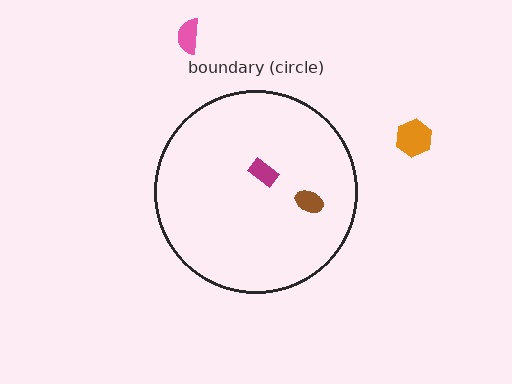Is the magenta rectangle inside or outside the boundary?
Inside.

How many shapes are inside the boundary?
2 inside, 2 outside.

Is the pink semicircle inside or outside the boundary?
Outside.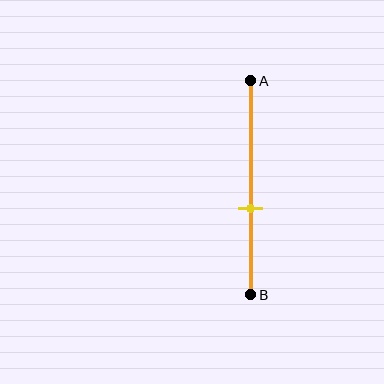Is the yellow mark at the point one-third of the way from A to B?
No, the mark is at about 60% from A, not at the 33% one-third point.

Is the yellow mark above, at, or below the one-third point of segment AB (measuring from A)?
The yellow mark is below the one-third point of segment AB.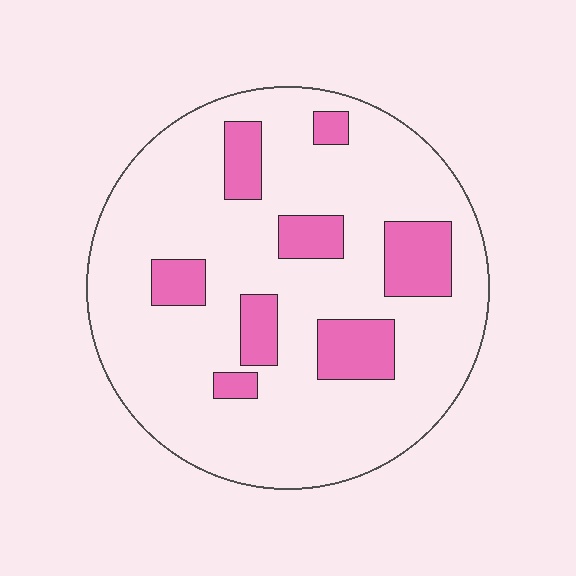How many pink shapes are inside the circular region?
8.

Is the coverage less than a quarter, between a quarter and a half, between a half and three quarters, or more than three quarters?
Less than a quarter.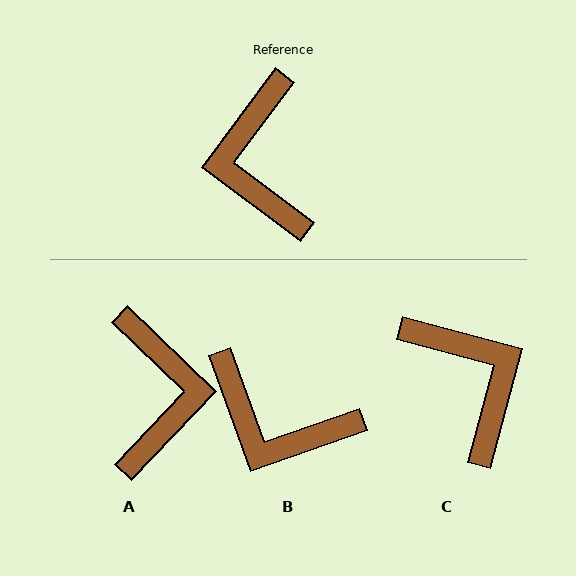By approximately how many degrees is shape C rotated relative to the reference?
Approximately 158 degrees clockwise.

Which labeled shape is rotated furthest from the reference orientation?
A, about 173 degrees away.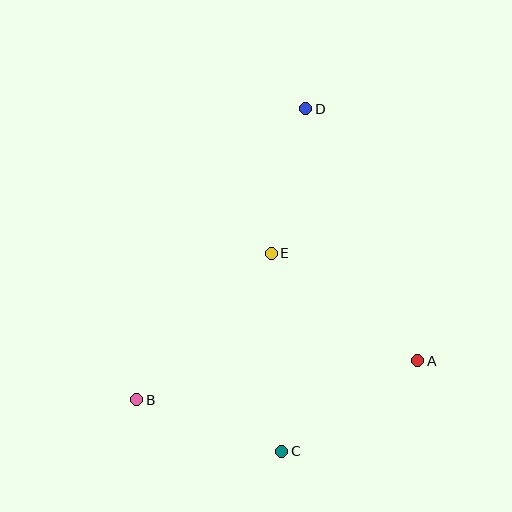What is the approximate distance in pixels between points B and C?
The distance between B and C is approximately 154 pixels.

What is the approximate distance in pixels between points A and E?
The distance between A and E is approximately 181 pixels.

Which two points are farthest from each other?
Points C and D are farthest from each other.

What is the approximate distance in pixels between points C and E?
The distance between C and E is approximately 198 pixels.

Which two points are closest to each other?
Points D and E are closest to each other.